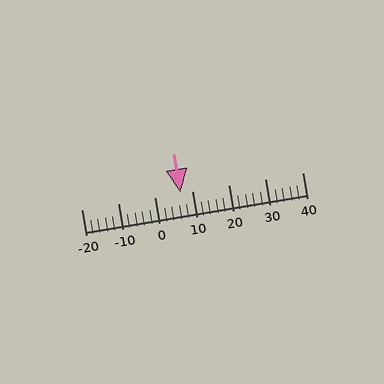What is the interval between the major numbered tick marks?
The major tick marks are spaced 10 units apart.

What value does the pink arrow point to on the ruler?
The pink arrow points to approximately 7.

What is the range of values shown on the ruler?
The ruler shows values from -20 to 40.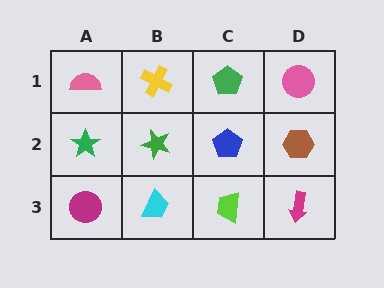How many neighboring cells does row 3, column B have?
3.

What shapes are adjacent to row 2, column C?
A green pentagon (row 1, column C), a lime trapezoid (row 3, column C), a green star (row 2, column B), a brown hexagon (row 2, column D).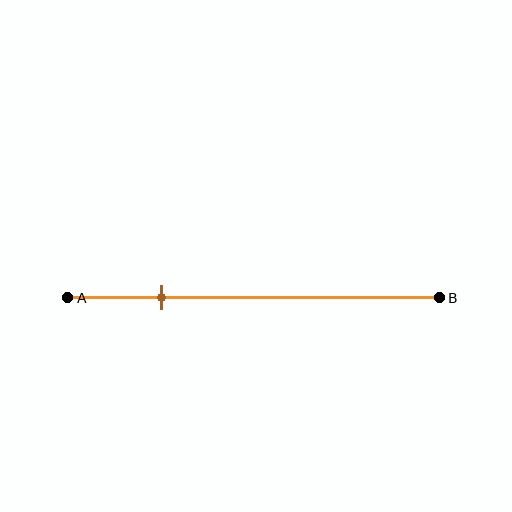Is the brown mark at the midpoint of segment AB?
No, the mark is at about 25% from A, not at the 50% midpoint.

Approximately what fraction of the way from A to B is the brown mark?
The brown mark is approximately 25% of the way from A to B.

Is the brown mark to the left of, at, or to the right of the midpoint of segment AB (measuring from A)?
The brown mark is to the left of the midpoint of segment AB.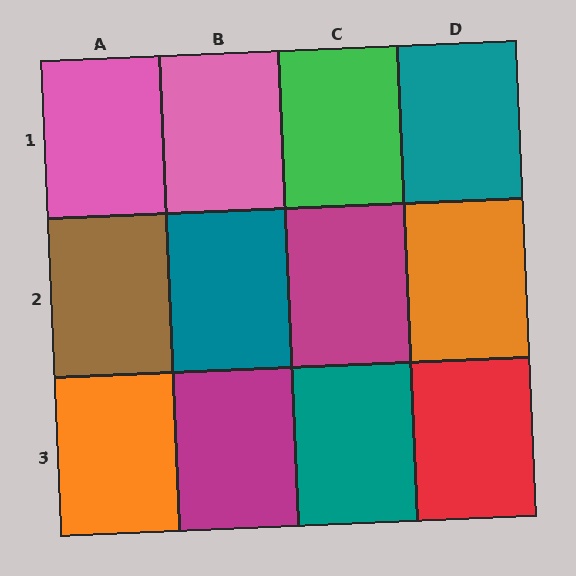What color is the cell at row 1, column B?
Pink.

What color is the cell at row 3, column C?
Teal.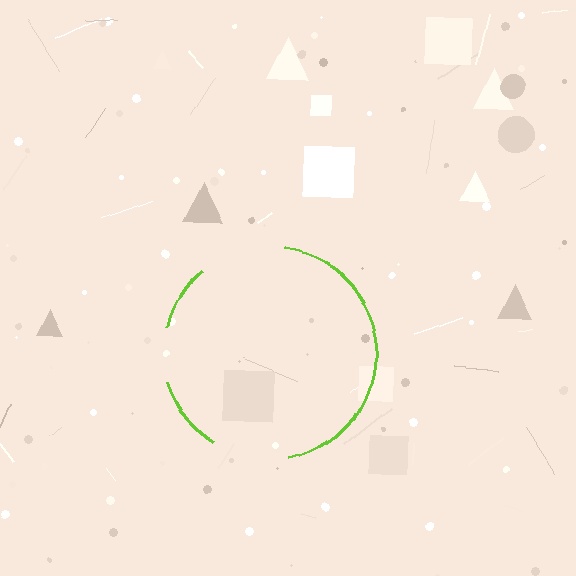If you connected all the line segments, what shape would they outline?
They would outline a circle.